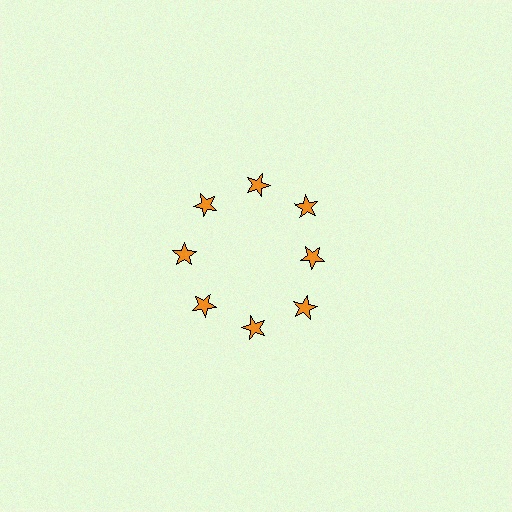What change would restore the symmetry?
The symmetry would be restored by moving it outward, back onto the ring so that all 8 stars sit at equal angles and equal distance from the center.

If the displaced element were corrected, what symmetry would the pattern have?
It would have 8-fold rotational symmetry — the pattern would map onto itself every 45 degrees.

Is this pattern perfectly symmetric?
No. The 8 orange stars are arranged in a ring, but one element near the 3 o'clock position is pulled inward toward the center, breaking the 8-fold rotational symmetry.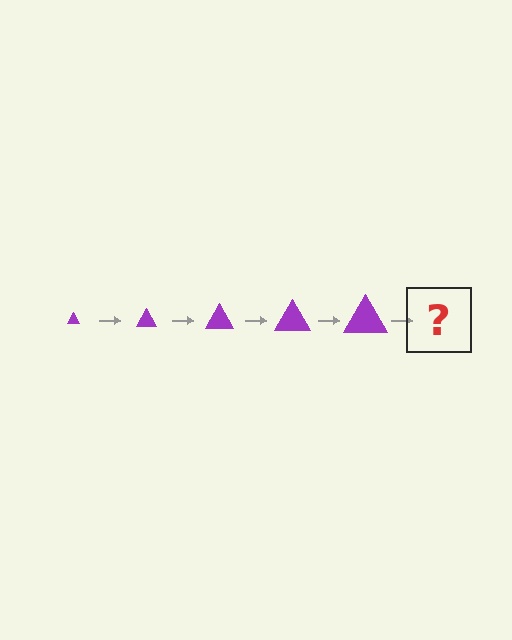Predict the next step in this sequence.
The next step is a purple triangle, larger than the previous one.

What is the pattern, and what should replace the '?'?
The pattern is that the triangle gets progressively larger each step. The '?' should be a purple triangle, larger than the previous one.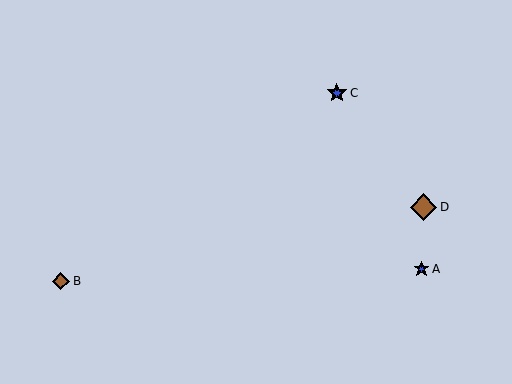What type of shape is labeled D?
Shape D is a brown diamond.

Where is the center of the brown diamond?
The center of the brown diamond is at (61, 281).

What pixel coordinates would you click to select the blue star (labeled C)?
Click at (337, 93) to select the blue star C.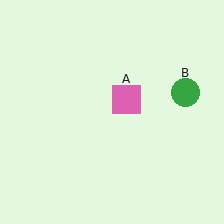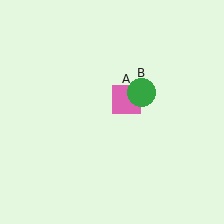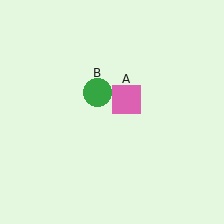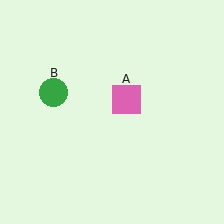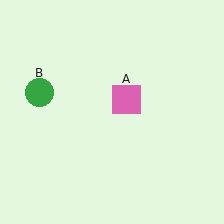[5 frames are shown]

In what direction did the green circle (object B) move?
The green circle (object B) moved left.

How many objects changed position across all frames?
1 object changed position: green circle (object B).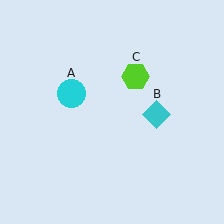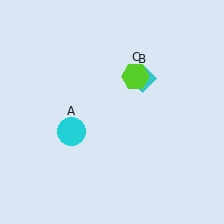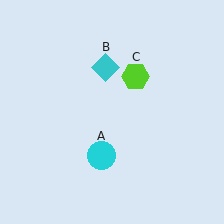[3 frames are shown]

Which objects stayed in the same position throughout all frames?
Lime hexagon (object C) remained stationary.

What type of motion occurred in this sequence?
The cyan circle (object A), cyan diamond (object B) rotated counterclockwise around the center of the scene.